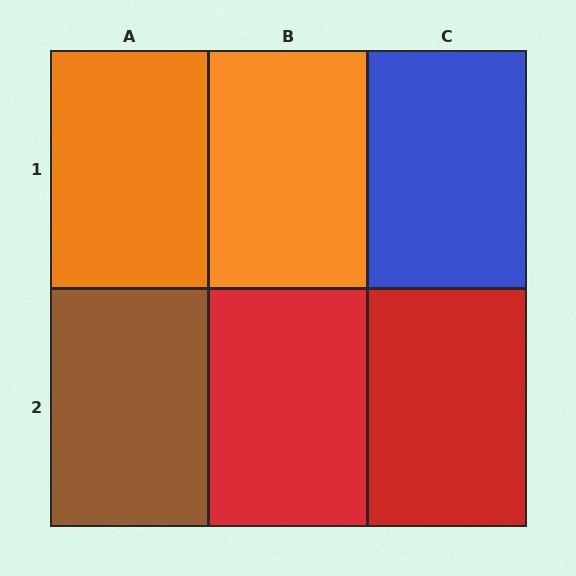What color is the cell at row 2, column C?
Red.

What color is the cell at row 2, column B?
Red.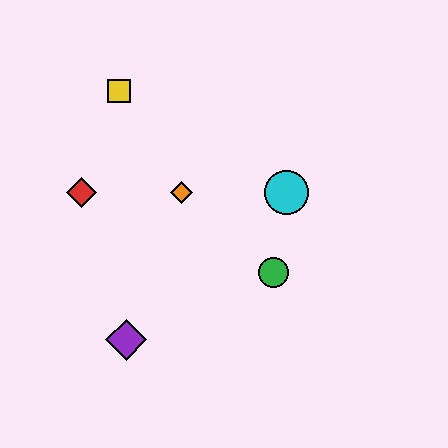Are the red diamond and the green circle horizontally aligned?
No, the red diamond is at y≈193 and the green circle is at y≈272.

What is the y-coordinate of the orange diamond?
The orange diamond is at y≈193.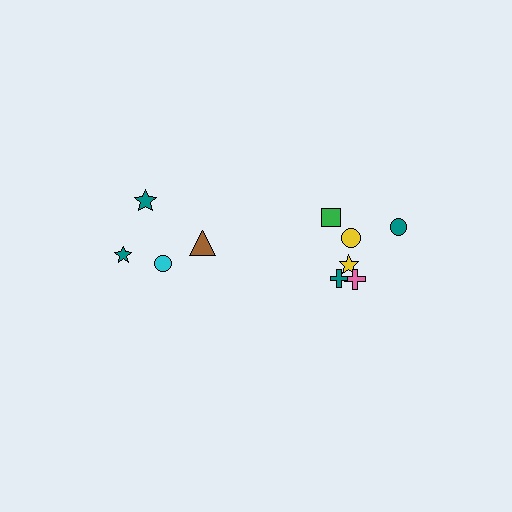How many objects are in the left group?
There are 4 objects.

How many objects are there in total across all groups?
There are 10 objects.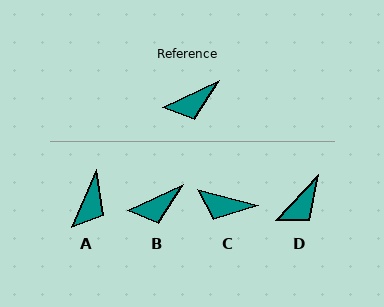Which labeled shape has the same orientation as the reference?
B.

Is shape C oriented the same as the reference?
No, it is off by about 39 degrees.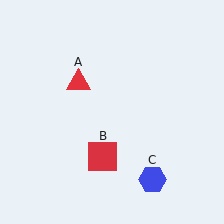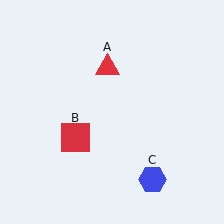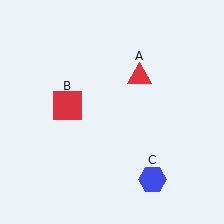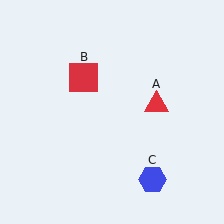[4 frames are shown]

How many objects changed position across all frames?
2 objects changed position: red triangle (object A), red square (object B).